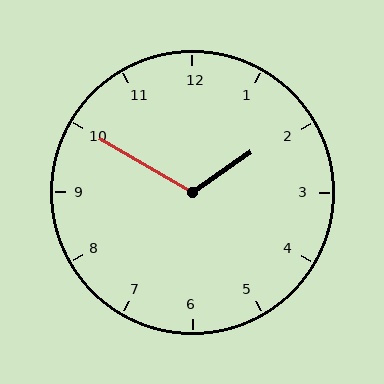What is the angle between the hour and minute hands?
Approximately 115 degrees.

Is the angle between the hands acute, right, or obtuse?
It is obtuse.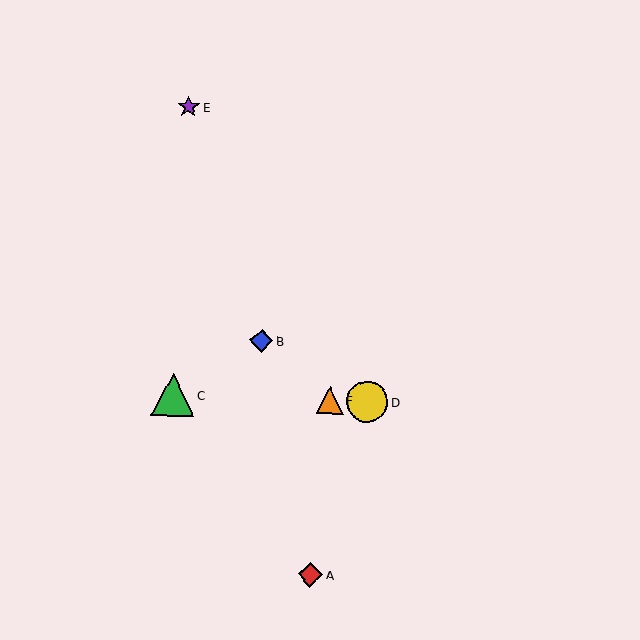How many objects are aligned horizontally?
3 objects (C, D, F) are aligned horizontally.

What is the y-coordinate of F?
Object F is at y≈401.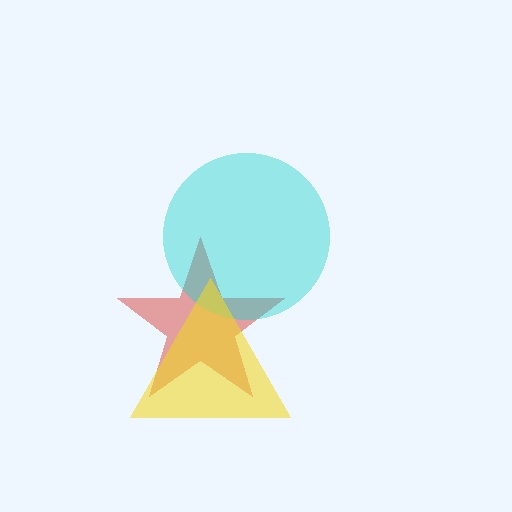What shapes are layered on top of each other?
The layered shapes are: a red star, a cyan circle, a yellow triangle.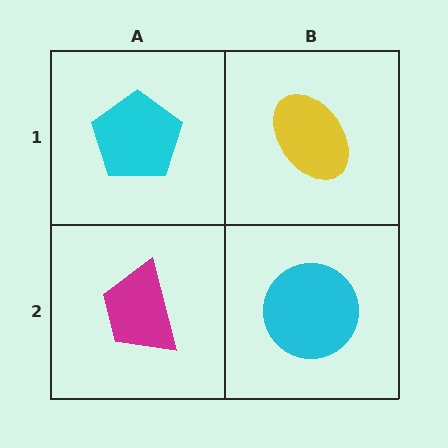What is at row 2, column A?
A magenta trapezoid.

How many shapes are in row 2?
2 shapes.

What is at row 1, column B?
A yellow ellipse.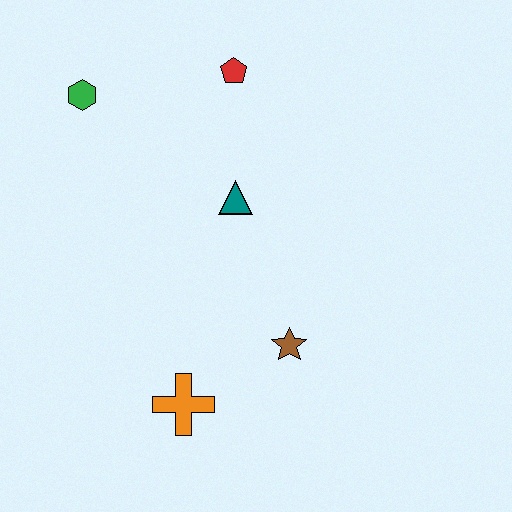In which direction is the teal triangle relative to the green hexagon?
The teal triangle is to the right of the green hexagon.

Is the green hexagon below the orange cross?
No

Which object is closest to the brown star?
The orange cross is closest to the brown star.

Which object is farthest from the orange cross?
The red pentagon is farthest from the orange cross.